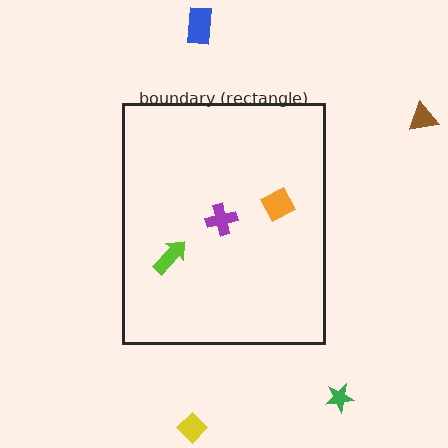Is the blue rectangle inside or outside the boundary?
Outside.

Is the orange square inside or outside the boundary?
Inside.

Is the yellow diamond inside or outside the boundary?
Outside.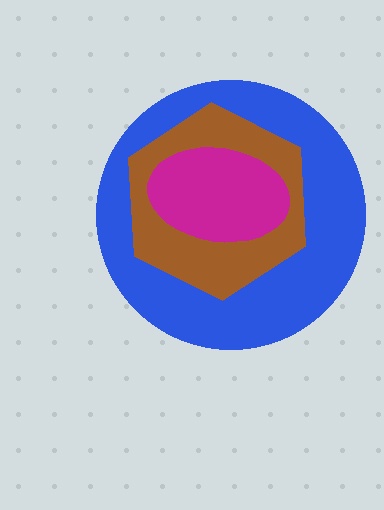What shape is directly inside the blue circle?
The brown hexagon.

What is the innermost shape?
The magenta ellipse.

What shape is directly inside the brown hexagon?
The magenta ellipse.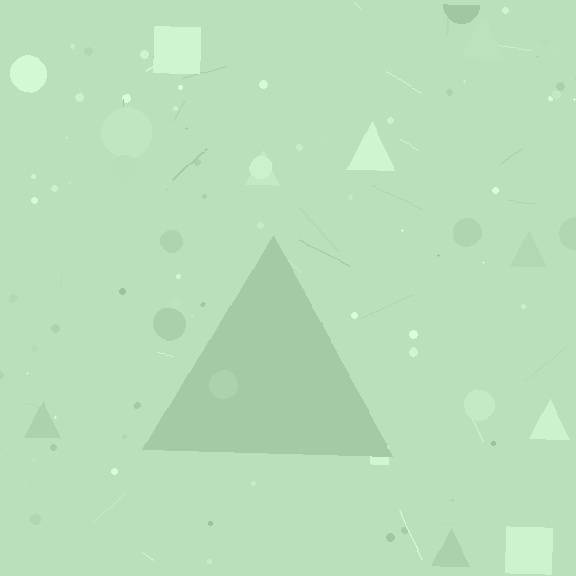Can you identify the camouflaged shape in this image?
The camouflaged shape is a triangle.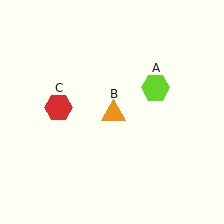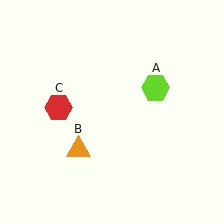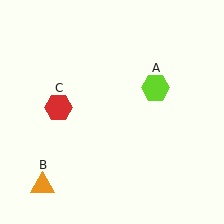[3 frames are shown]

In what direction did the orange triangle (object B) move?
The orange triangle (object B) moved down and to the left.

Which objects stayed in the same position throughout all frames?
Lime hexagon (object A) and red hexagon (object C) remained stationary.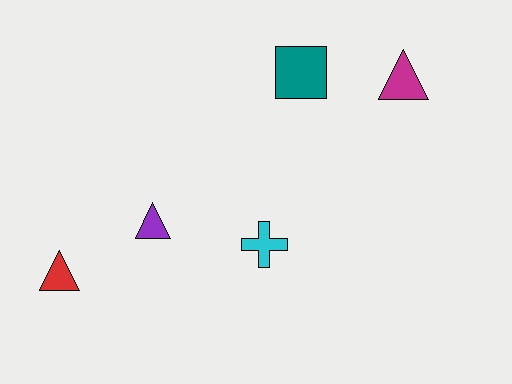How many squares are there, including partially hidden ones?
There is 1 square.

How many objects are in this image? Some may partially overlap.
There are 5 objects.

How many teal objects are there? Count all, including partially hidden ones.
There is 1 teal object.